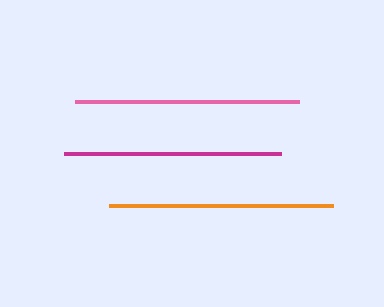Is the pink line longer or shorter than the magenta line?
The pink line is longer than the magenta line.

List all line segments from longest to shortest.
From longest to shortest: orange, pink, magenta.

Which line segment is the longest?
The orange line is the longest at approximately 224 pixels.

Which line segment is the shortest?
The magenta line is the shortest at approximately 217 pixels.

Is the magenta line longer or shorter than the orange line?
The orange line is longer than the magenta line.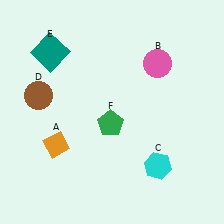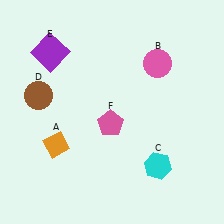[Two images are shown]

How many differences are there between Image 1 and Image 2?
There are 2 differences between the two images.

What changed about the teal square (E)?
In Image 1, E is teal. In Image 2, it changed to purple.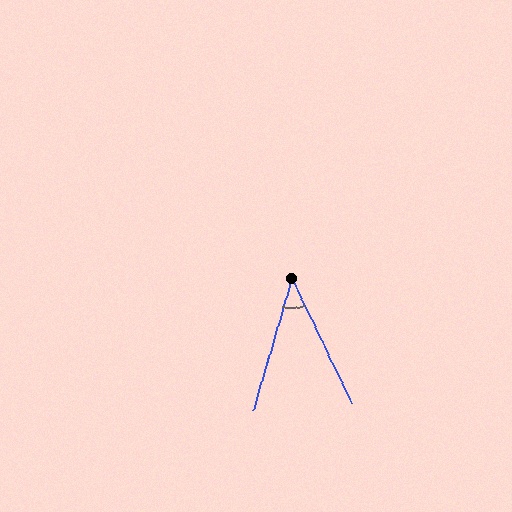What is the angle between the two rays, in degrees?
Approximately 42 degrees.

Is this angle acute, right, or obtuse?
It is acute.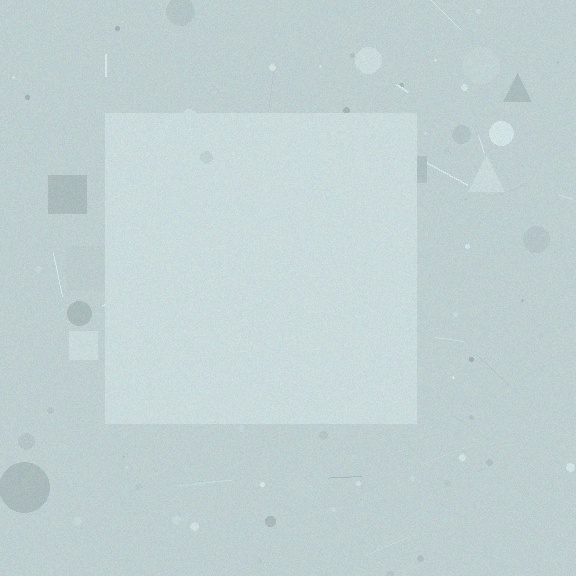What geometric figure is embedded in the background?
A square is embedded in the background.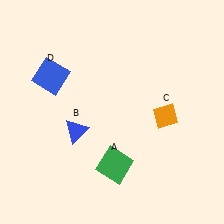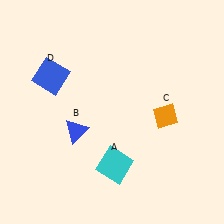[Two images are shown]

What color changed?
The square (A) changed from green in Image 1 to cyan in Image 2.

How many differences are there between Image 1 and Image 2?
There is 1 difference between the two images.